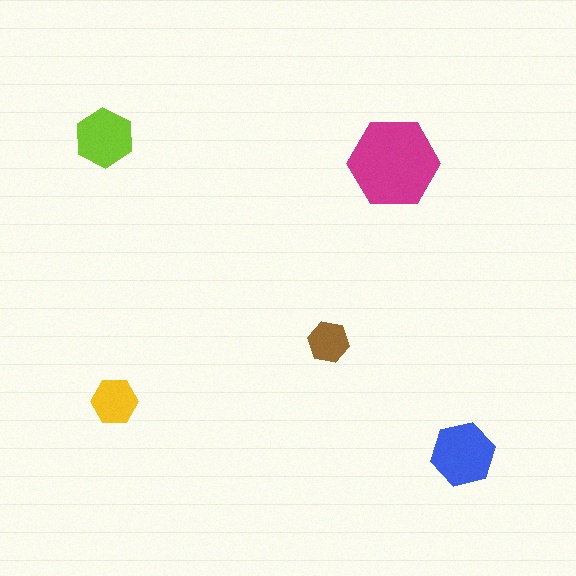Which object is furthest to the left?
The lime hexagon is leftmost.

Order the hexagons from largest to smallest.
the magenta one, the blue one, the lime one, the yellow one, the brown one.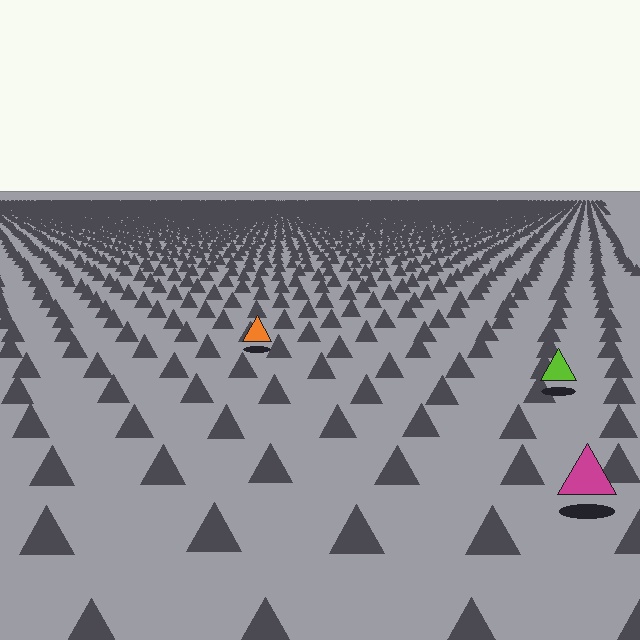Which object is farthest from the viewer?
The orange triangle is farthest from the viewer. It appears smaller and the ground texture around it is denser.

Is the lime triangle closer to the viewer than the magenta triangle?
No. The magenta triangle is closer — you can tell from the texture gradient: the ground texture is coarser near it.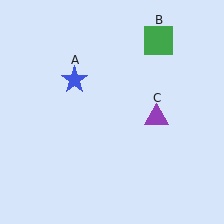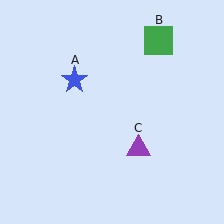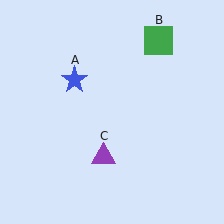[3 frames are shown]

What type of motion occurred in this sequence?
The purple triangle (object C) rotated clockwise around the center of the scene.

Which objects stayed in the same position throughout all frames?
Blue star (object A) and green square (object B) remained stationary.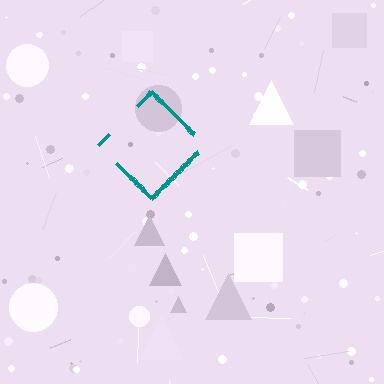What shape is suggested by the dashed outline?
The dashed outline suggests a diamond.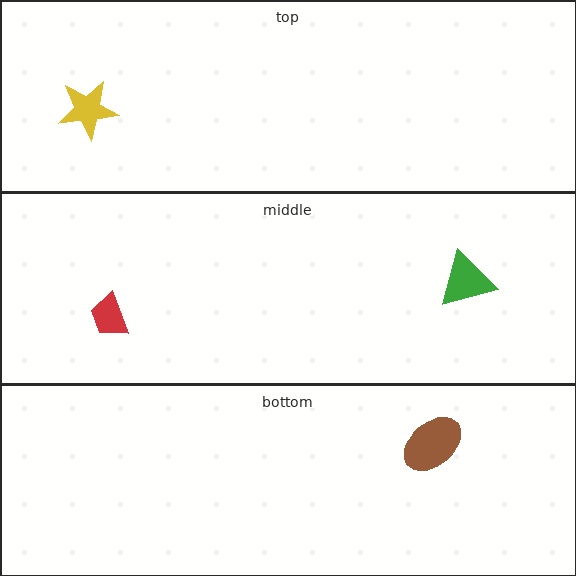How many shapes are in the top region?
1.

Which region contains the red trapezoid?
The middle region.